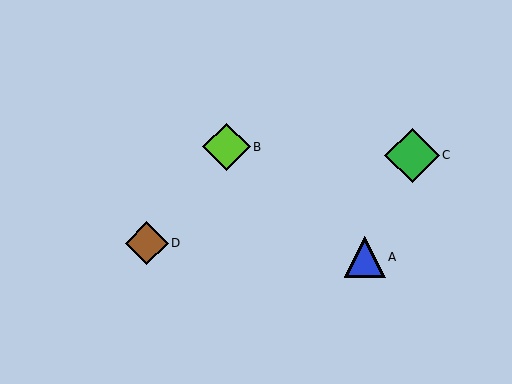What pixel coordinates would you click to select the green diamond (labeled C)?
Click at (412, 155) to select the green diamond C.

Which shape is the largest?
The green diamond (labeled C) is the largest.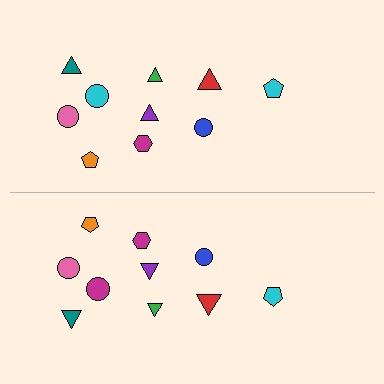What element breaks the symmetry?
The magenta circle on the bottom side breaks the symmetry — its mirror counterpart is cyan.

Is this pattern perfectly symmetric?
No, the pattern is not perfectly symmetric. The magenta circle on the bottom side breaks the symmetry — its mirror counterpart is cyan.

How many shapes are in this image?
There are 20 shapes in this image.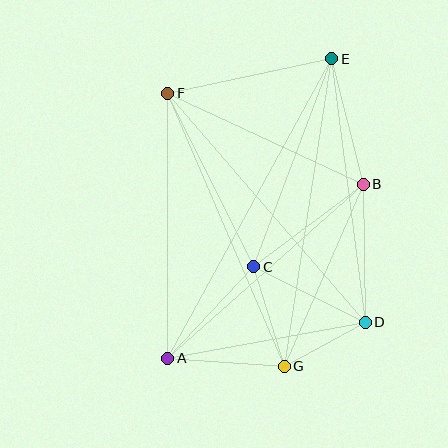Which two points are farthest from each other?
Points A and E are farthest from each other.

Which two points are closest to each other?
Points D and G are closest to each other.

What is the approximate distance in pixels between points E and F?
The distance between E and F is approximately 168 pixels.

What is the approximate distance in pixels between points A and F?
The distance between A and F is approximately 265 pixels.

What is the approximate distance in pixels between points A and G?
The distance between A and G is approximately 117 pixels.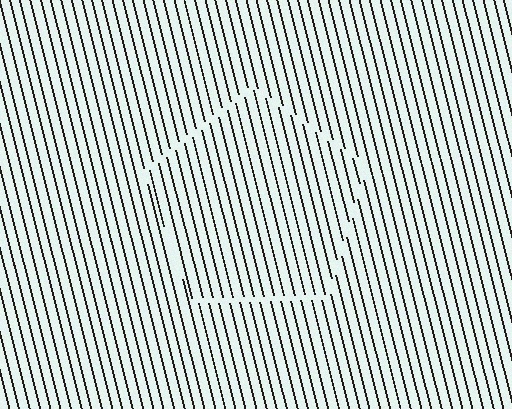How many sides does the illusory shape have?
5 sides — the line-ends trace a pentagon.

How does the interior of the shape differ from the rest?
The interior of the shape contains the same grating, shifted by half a period — the contour is defined by the phase discontinuity where line-ends from the inner and outer gratings abut.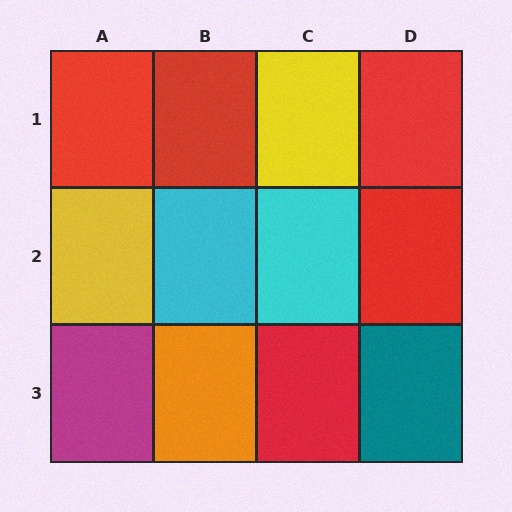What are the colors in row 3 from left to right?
Magenta, orange, red, teal.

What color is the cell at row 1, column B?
Red.